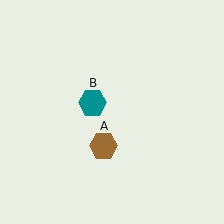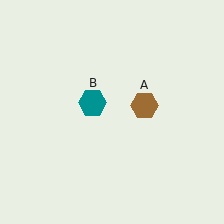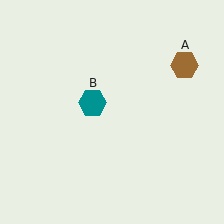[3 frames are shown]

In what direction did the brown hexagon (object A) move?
The brown hexagon (object A) moved up and to the right.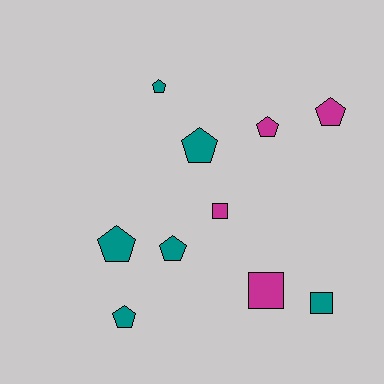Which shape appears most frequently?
Pentagon, with 7 objects.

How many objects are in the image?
There are 10 objects.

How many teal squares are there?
There is 1 teal square.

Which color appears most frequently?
Teal, with 6 objects.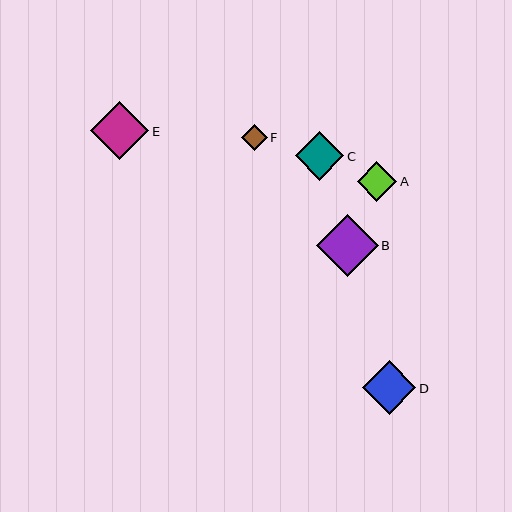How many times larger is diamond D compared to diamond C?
Diamond D is approximately 1.1 times the size of diamond C.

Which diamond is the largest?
Diamond B is the largest with a size of approximately 62 pixels.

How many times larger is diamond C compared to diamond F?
Diamond C is approximately 1.8 times the size of diamond F.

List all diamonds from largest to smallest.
From largest to smallest: B, E, D, C, A, F.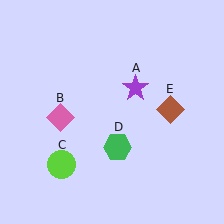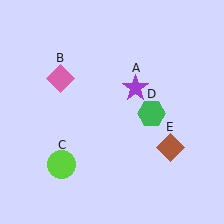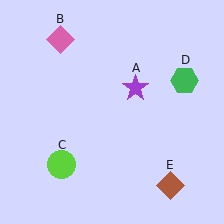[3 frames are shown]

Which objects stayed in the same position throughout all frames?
Purple star (object A) and lime circle (object C) remained stationary.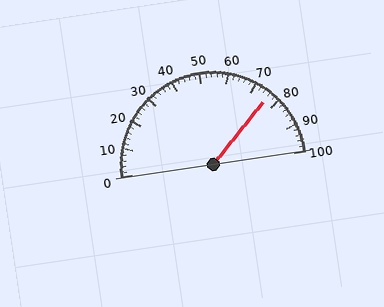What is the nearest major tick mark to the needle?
The nearest major tick mark is 80.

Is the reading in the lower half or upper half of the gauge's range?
The reading is in the upper half of the range (0 to 100).